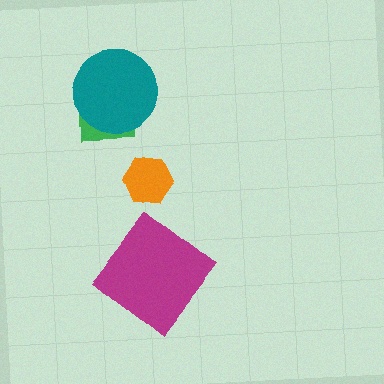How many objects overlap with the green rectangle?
1 object overlaps with the green rectangle.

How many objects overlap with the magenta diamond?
0 objects overlap with the magenta diamond.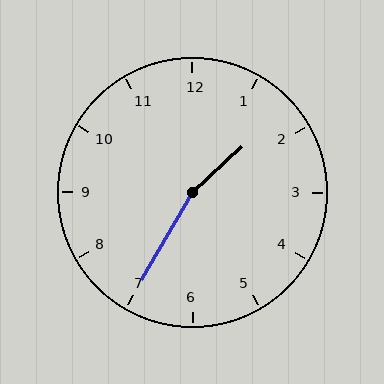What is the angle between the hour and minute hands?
Approximately 162 degrees.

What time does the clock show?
1:35.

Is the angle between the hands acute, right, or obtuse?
It is obtuse.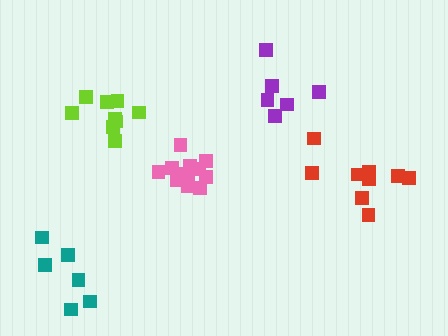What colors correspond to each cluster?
The clusters are colored: lime, pink, teal, red, purple.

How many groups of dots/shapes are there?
There are 5 groups.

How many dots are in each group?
Group 1: 9 dots, Group 2: 12 dots, Group 3: 6 dots, Group 4: 9 dots, Group 5: 6 dots (42 total).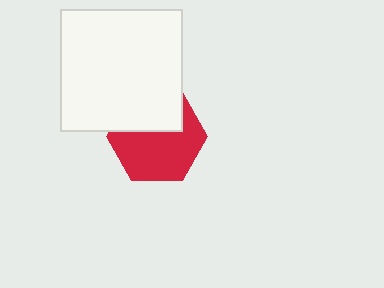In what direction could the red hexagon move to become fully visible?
The red hexagon could move down. That would shift it out from behind the white square entirely.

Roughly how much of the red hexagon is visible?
About half of it is visible (roughly 63%).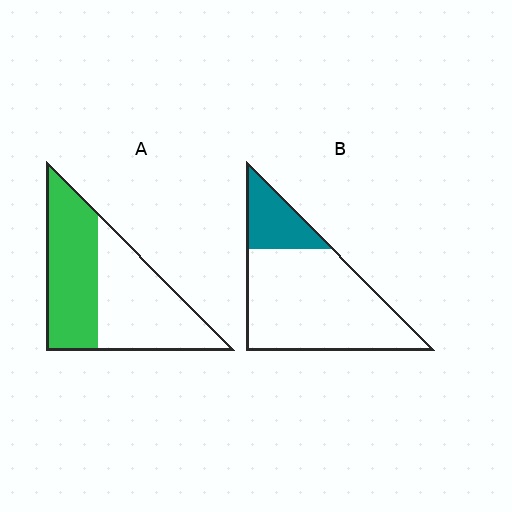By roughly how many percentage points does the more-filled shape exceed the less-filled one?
By roughly 25 percentage points (A over B).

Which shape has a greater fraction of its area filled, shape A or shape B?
Shape A.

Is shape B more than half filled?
No.